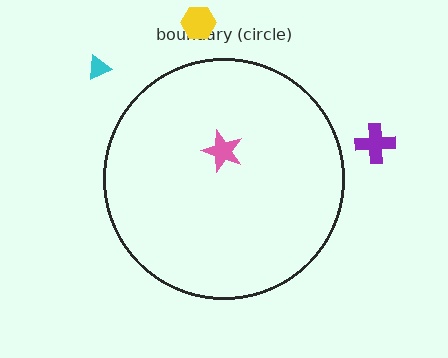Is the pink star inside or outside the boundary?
Inside.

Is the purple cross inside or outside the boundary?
Outside.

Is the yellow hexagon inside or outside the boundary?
Outside.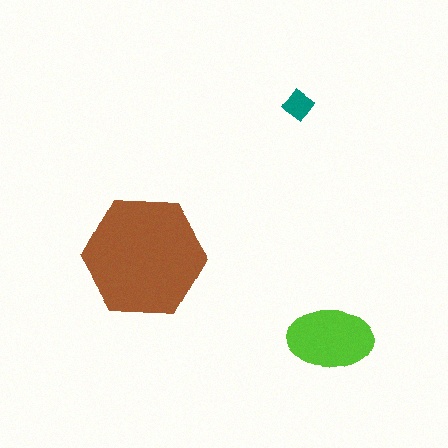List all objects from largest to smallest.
The brown hexagon, the lime ellipse, the teal diamond.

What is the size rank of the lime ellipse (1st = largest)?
2nd.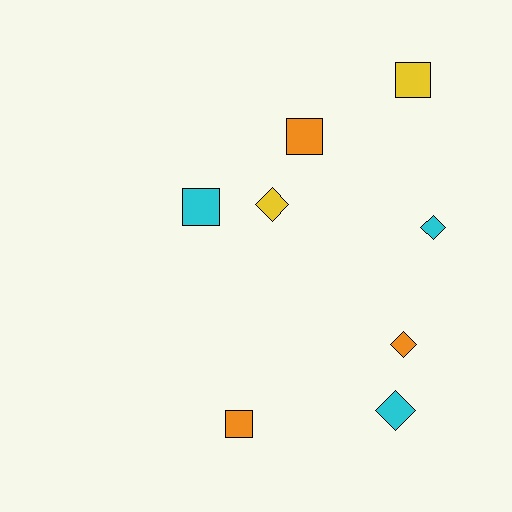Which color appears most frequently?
Cyan, with 3 objects.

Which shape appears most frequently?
Square, with 4 objects.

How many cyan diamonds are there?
There are 2 cyan diamonds.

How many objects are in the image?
There are 8 objects.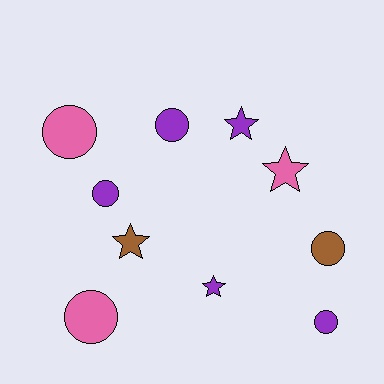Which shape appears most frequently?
Circle, with 6 objects.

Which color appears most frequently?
Purple, with 5 objects.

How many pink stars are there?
There is 1 pink star.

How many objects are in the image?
There are 10 objects.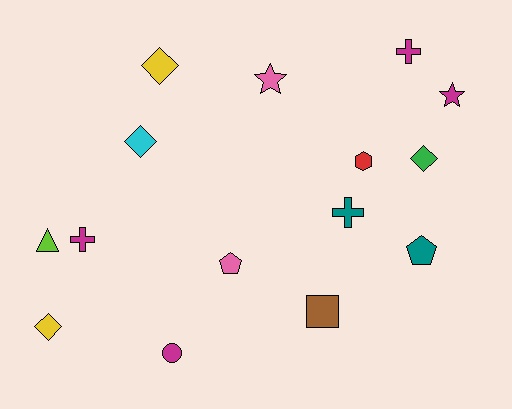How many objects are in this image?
There are 15 objects.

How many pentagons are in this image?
There are 2 pentagons.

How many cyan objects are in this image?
There is 1 cyan object.